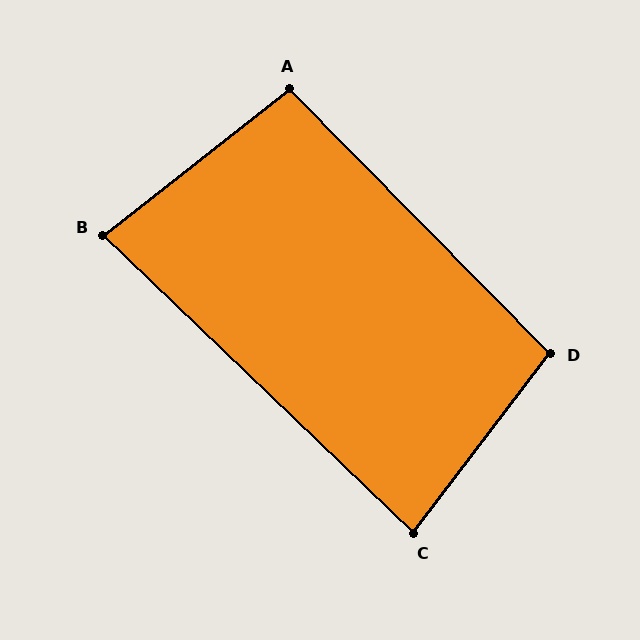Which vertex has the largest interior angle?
D, at approximately 98 degrees.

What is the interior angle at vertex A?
Approximately 96 degrees (obtuse).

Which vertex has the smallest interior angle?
B, at approximately 82 degrees.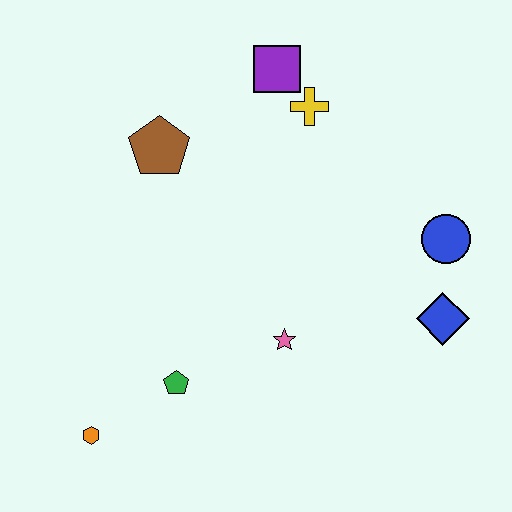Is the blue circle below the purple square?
Yes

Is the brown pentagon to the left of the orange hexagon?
No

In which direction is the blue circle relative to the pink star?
The blue circle is to the right of the pink star.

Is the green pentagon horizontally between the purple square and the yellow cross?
No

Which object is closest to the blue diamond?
The blue circle is closest to the blue diamond.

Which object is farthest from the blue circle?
The orange hexagon is farthest from the blue circle.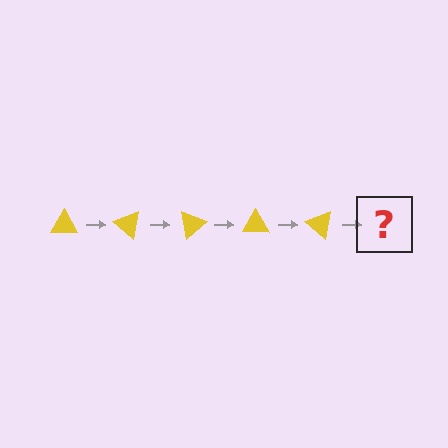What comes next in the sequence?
The next element should be a yellow triangle rotated 200 degrees.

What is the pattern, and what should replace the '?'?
The pattern is that the triangle rotates 40 degrees each step. The '?' should be a yellow triangle rotated 200 degrees.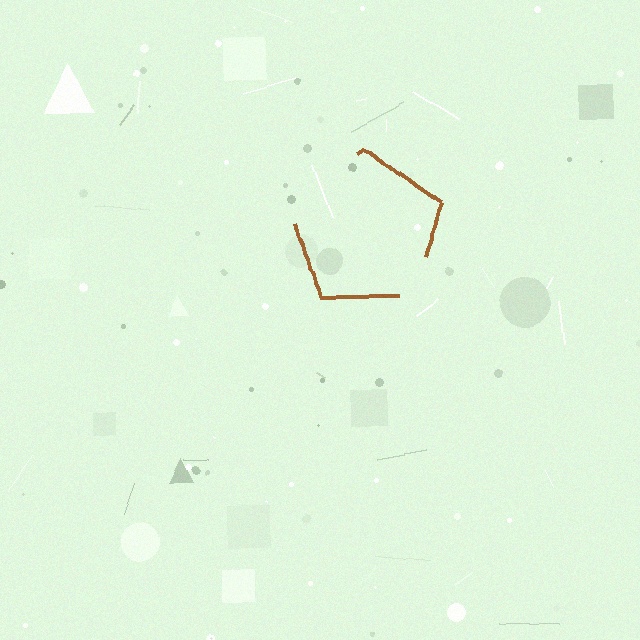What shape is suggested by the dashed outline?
The dashed outline suggests a pentagon.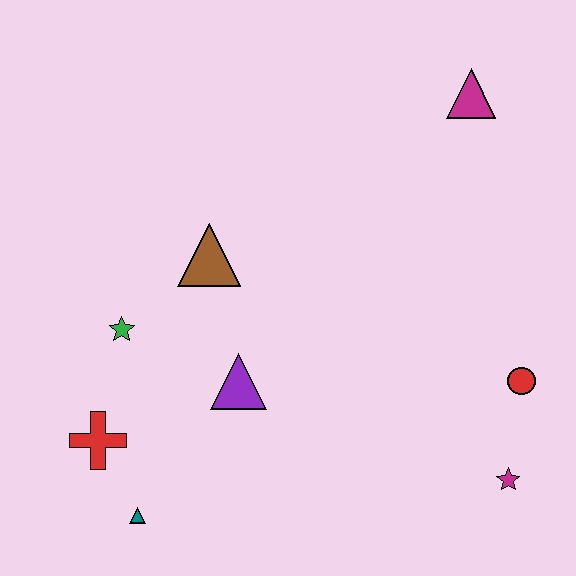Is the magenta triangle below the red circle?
No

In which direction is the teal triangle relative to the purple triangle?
The teal triangle is below the purple triangle.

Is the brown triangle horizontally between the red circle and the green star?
Yes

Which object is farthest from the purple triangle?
The magenta triangle is farthest from the purple triangle.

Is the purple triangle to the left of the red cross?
No